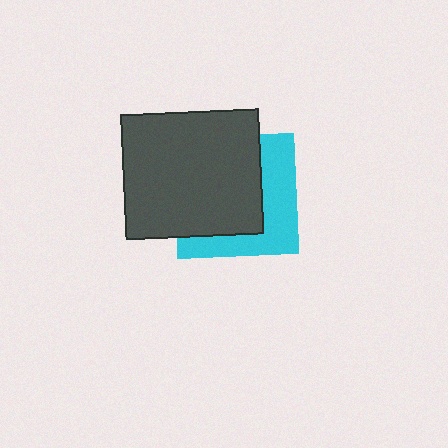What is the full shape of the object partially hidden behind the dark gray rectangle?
The partially hidden object is a cyan square.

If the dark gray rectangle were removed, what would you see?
You would see the complete cyan square.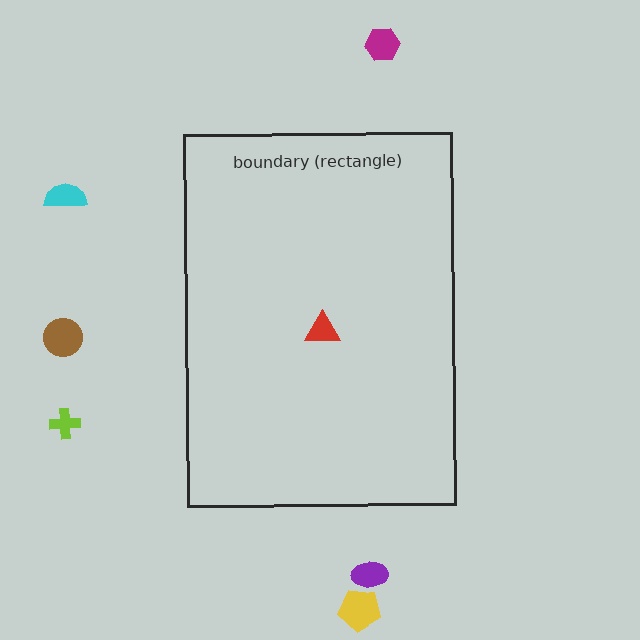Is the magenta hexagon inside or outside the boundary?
Outside.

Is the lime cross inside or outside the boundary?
Outside.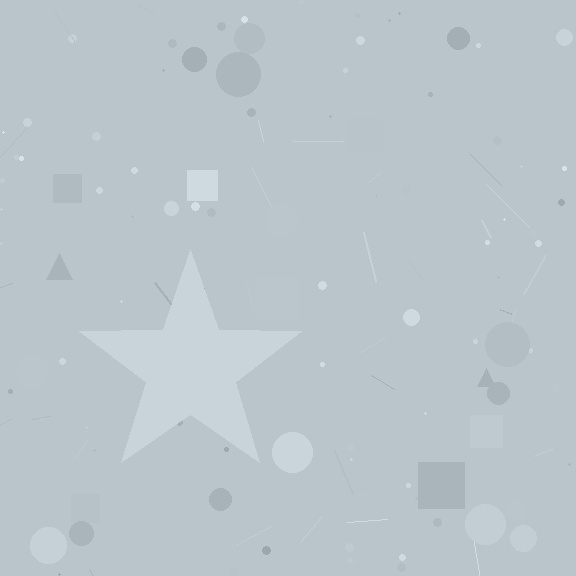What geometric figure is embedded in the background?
A star is embedded in the background.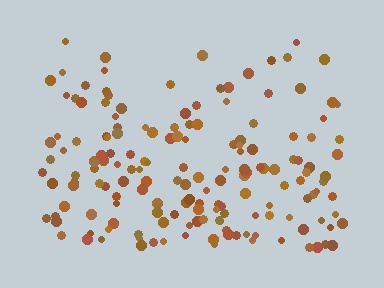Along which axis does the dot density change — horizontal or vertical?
Vertical.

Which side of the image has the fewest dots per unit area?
The top.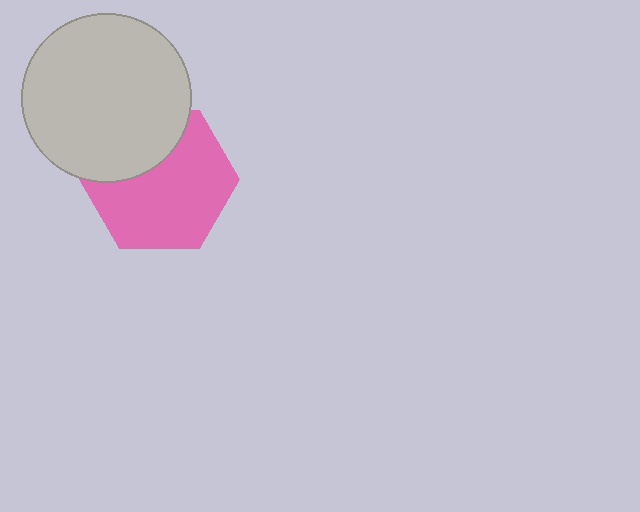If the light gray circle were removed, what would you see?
You would see the complete pink hexagon.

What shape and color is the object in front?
The object in front is a light gray circle.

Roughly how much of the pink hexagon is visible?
Most of it is visible (roughly 69%).